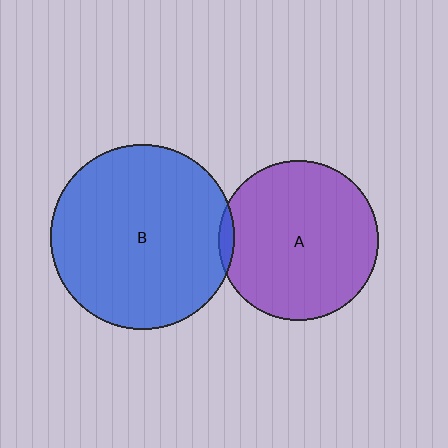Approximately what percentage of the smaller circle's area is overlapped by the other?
Approximately 5%.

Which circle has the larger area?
Circle B (blue).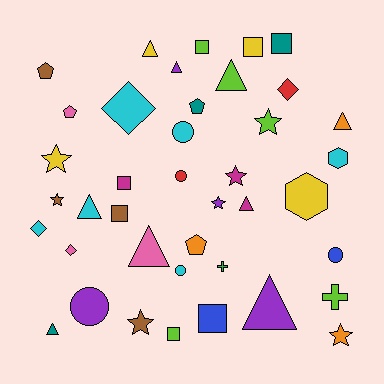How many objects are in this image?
There are 40 objects.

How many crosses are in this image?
There are 2 crosses.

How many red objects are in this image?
There are 2 red objects.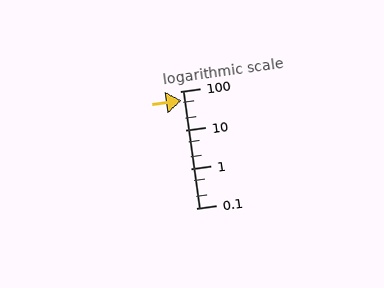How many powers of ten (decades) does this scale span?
The scale spans 3 decades, from 0.1 to 100.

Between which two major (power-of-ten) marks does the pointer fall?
The pointer is between 10 and 100.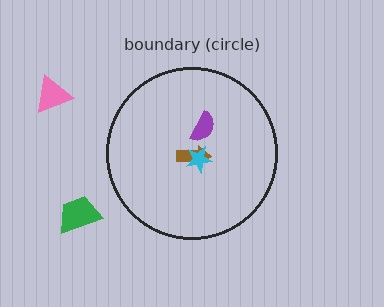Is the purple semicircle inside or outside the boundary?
Inside.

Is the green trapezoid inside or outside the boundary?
Outside.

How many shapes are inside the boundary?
3 inside, 2 outside.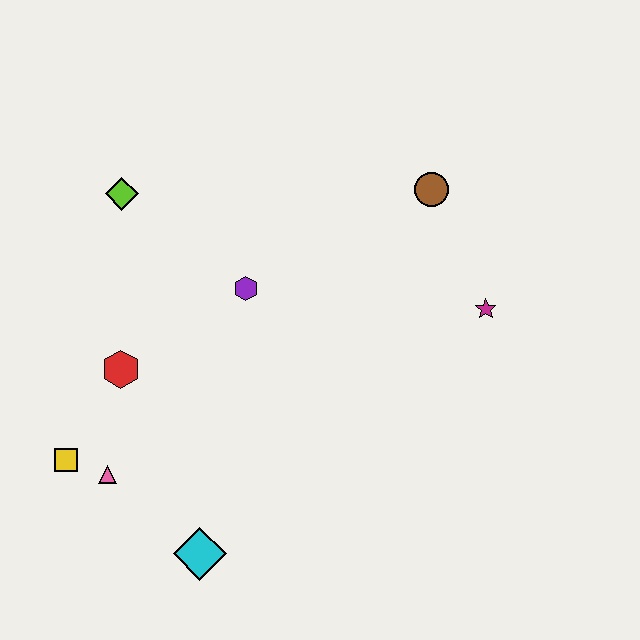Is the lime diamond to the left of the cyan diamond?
Yes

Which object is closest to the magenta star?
The brown circle is closest to the magenta star.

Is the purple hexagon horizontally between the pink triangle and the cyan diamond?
No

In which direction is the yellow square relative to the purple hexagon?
The yellow square is to the left of the purple hexagon.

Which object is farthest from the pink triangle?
The brown circle is farthest from the pink triangle.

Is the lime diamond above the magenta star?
Yes